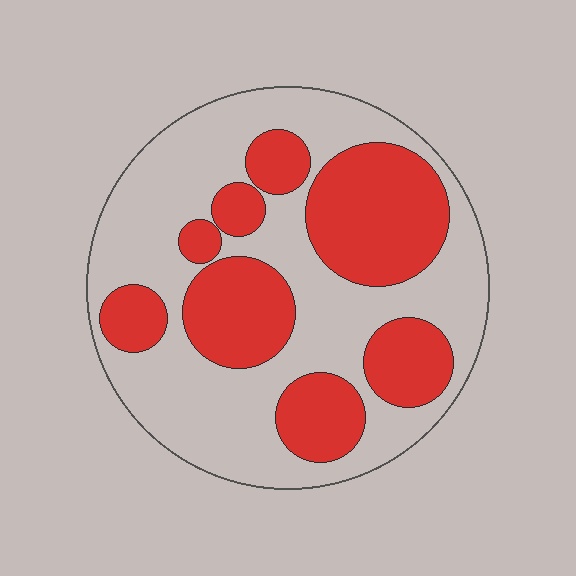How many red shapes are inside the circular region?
8.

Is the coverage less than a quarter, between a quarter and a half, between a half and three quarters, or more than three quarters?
Between a quarter and a half.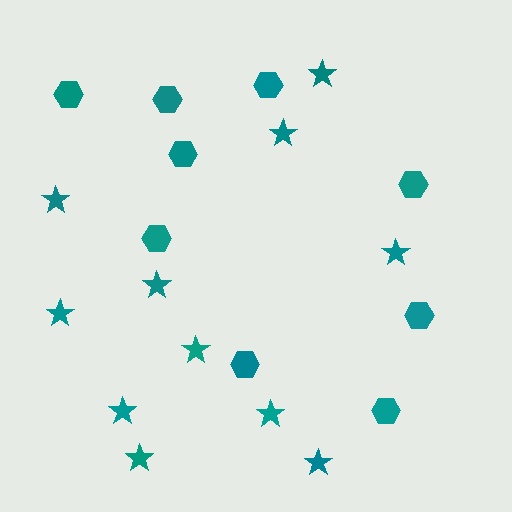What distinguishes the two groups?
There are 2 groups: one group of hexagons (9) and one group of stars (11).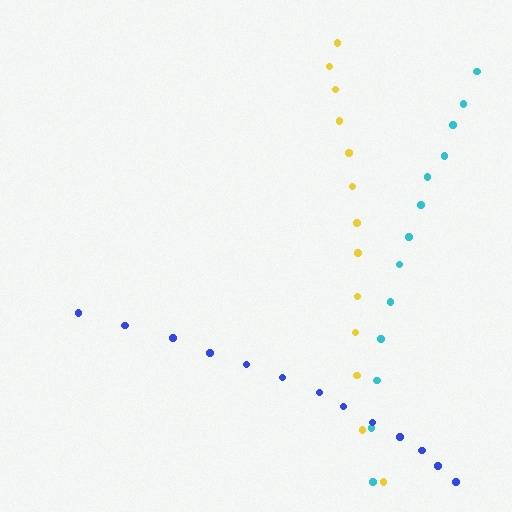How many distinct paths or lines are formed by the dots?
There are 3 distinct paths.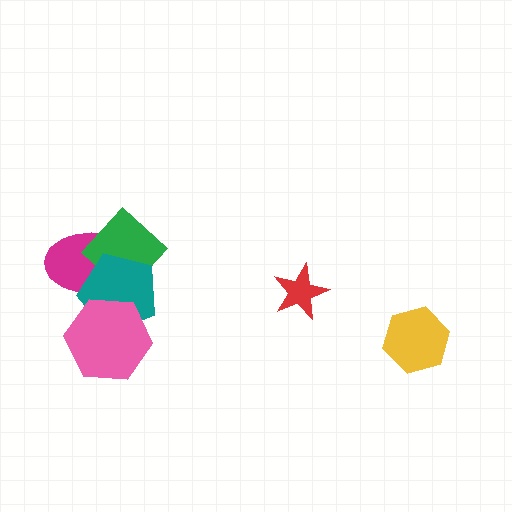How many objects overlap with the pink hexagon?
2 objects overlap with the pink hexagon.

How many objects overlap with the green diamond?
2 objects overlap with the green diamond.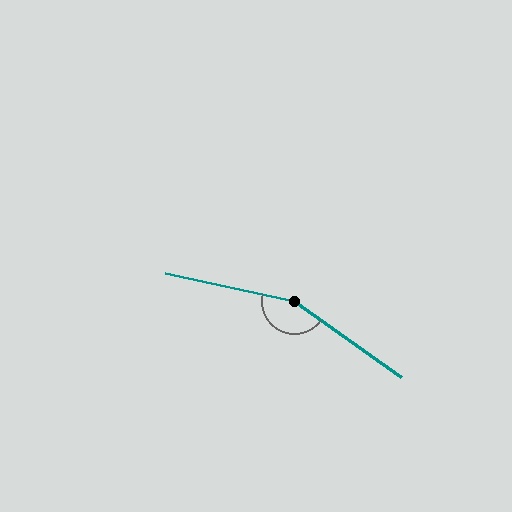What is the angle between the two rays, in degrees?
Approximately 157 degrees.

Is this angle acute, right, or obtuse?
It is obtuse.